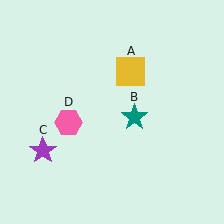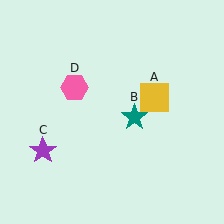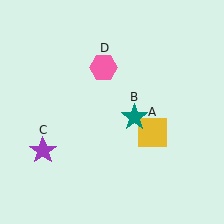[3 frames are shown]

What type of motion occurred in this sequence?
The yellow square (object A), pink hexagon (object D) rotated clockwise around the center of the scene.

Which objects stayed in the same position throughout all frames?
Teal star (object B) and purple star (object C) remained stationary.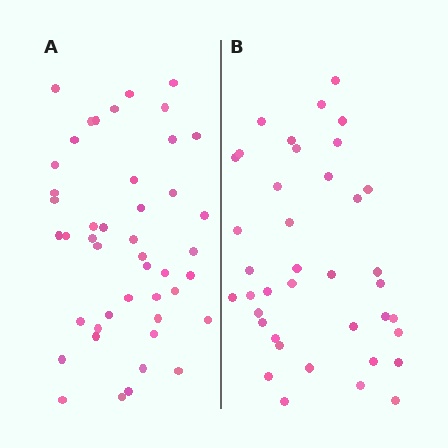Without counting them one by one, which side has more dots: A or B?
Region A (the left region) has more dots.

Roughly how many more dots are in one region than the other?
Region A has about 6 more dots than region B.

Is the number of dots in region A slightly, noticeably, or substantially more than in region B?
Region A has only slightly more — the two regions are fairly close. The ratio is roughly 1.2 to 1.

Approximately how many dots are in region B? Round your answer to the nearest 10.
About 40 dots. (The exact count is 39, which rounds to 40.)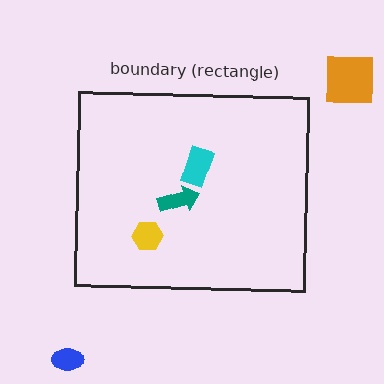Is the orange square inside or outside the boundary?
Outside.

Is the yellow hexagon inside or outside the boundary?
Inside.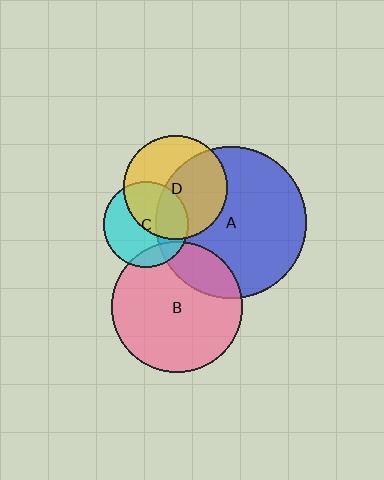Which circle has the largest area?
Circle A (blue).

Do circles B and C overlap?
Yes.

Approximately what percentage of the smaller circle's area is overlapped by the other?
Approximately 15%.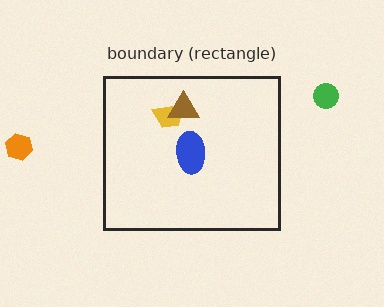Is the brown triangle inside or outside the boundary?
Inside.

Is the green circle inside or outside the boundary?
Outside.